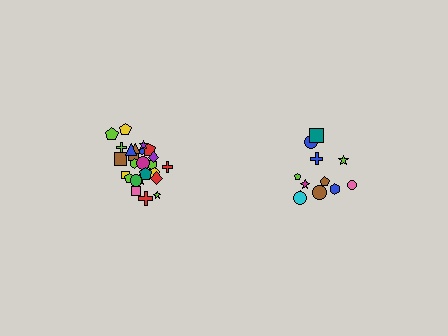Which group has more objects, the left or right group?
The left group.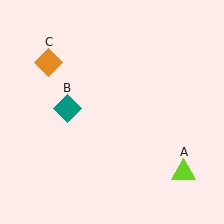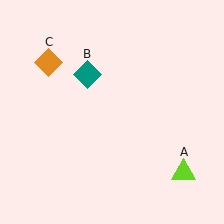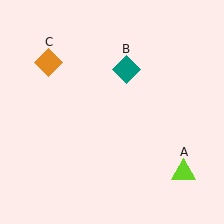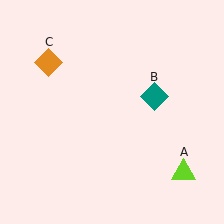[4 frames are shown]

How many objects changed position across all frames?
1 object changed position: teal diamond (object B).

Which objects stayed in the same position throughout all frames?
Lime triangle (object A) and orange diamond (object C) remained stationary.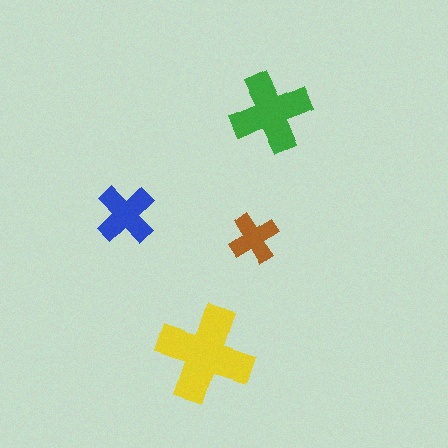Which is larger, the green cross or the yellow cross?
The yellow one.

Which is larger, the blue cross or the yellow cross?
The yellow one.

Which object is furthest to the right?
The green cross is rightmost.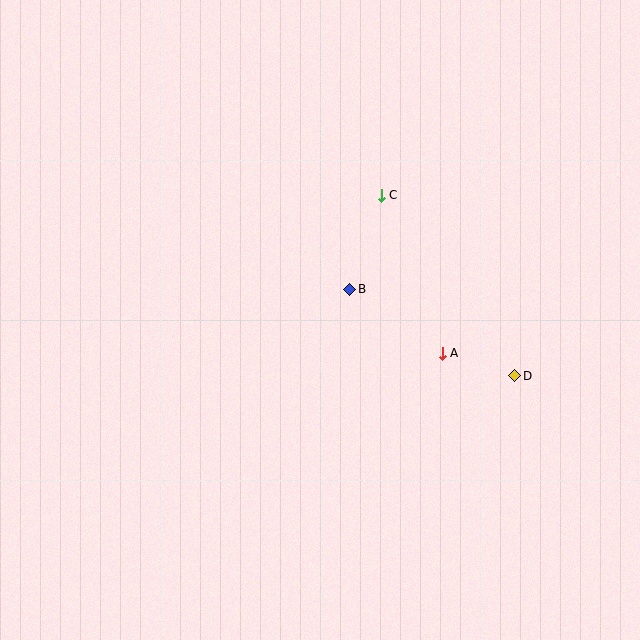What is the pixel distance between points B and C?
The distance between B and C is 99 pixels.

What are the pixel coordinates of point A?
Point A is at (442, 353).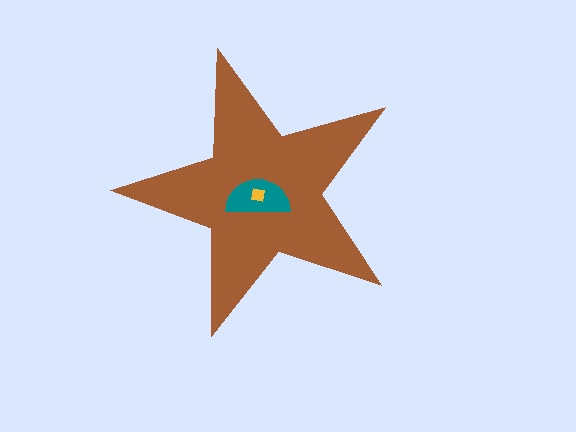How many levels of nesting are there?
3.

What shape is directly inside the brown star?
The teal semicircle.